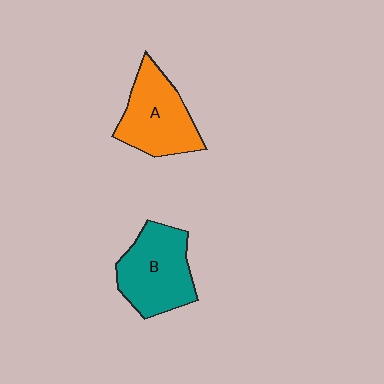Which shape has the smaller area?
Shape A (orange).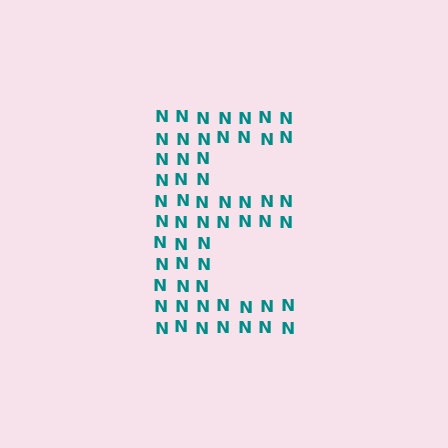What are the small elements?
The small elements are letter N's.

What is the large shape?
The large shape is the letter E.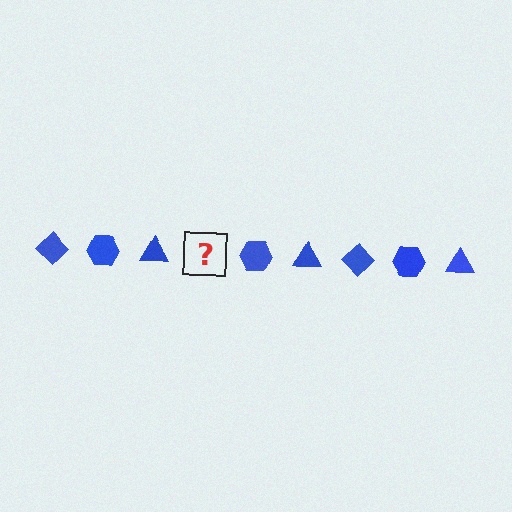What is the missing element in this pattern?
The missing element is a blue diamond.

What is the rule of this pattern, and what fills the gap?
The rule is that the pattern cycles through diamond, hexagon, triangle shapes in blue. The gap should be filled with a blue diamond.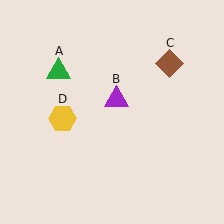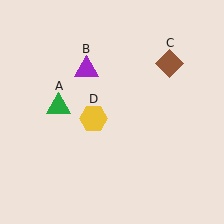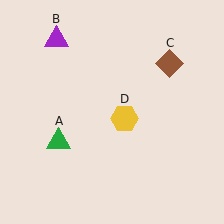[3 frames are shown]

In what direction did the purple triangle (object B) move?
The purple triangle (object B) moved up and to the left.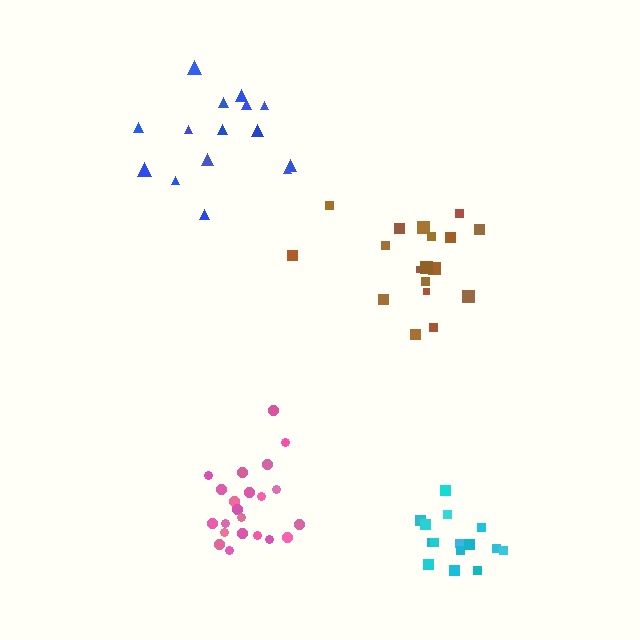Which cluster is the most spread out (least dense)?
Blue.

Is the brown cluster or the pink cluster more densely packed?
Pink.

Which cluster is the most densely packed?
Pink.